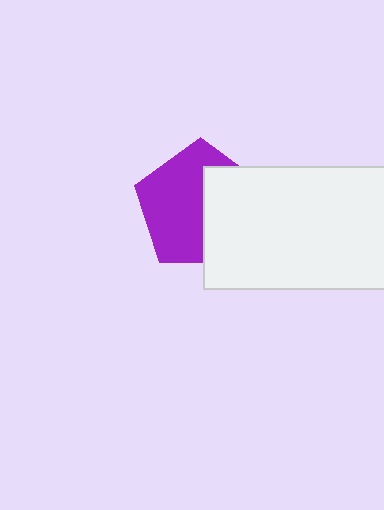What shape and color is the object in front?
The object in front is a white rectangle.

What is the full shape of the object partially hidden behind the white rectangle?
The partially hidden object is a purple pentagon.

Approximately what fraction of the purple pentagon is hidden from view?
Roughly 42% of the purple pentagon is hidden behind the white rectangle.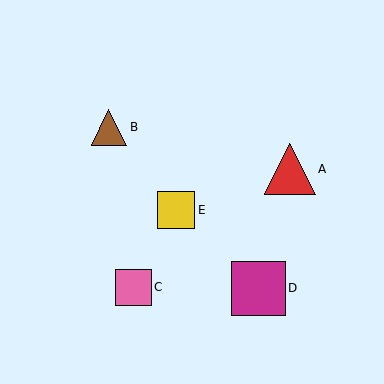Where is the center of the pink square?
The center of the pink square is at (133, 287).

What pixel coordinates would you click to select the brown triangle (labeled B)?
Click at (109, 127) to select the brown triangle B.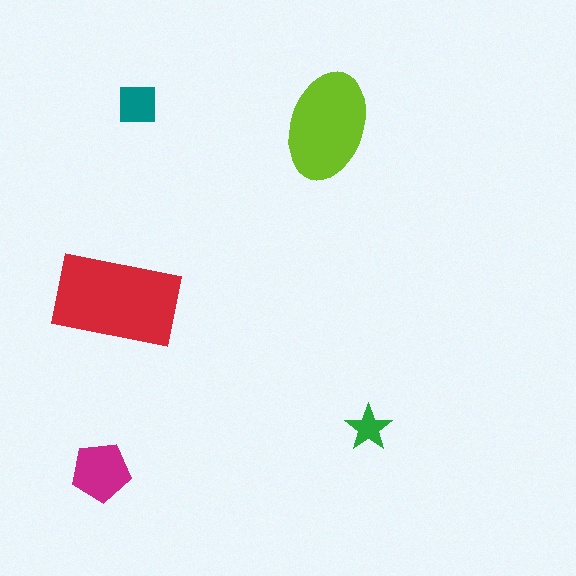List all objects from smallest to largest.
The green star, the teal square, the magenta pentagon, the lime ellipse, the red rectangle.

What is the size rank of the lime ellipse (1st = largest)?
2nd.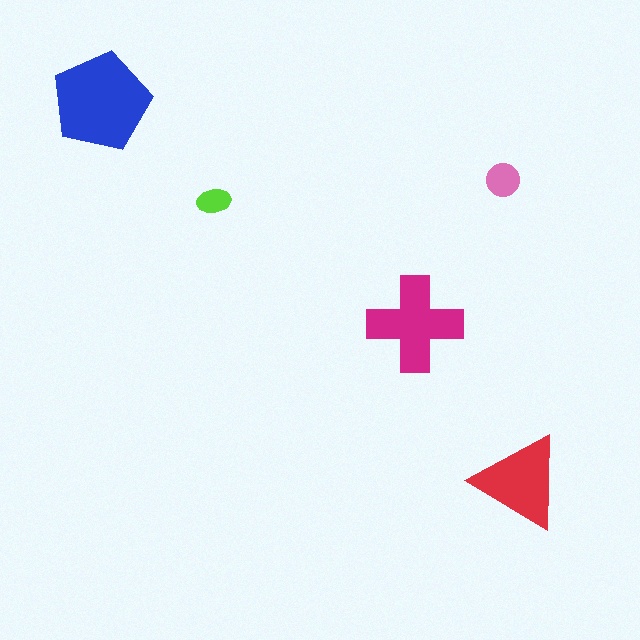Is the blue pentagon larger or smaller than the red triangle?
Larger.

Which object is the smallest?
The lime ellipse.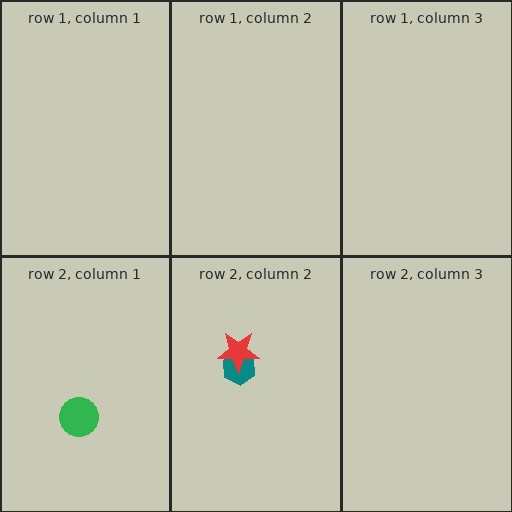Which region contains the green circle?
The row 2, column 1 region.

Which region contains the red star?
The row 2, column 2 region.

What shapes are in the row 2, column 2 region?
The teal hexagon, the red star.